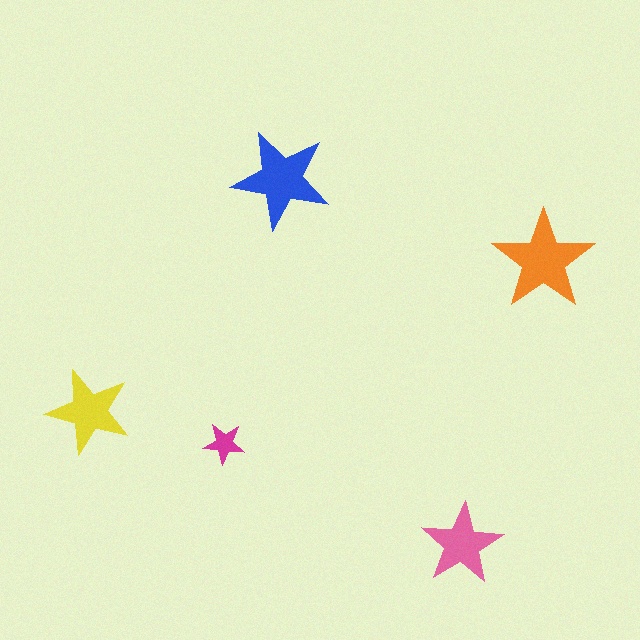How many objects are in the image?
There are 5 objects in the image.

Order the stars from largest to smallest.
the orange one, the blue one, the yellow one, the pink one, the magenta one.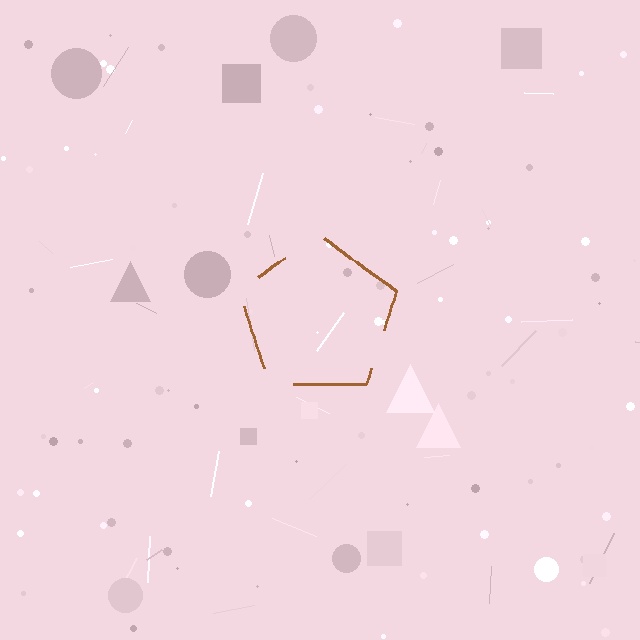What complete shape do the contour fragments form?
The contour fragments form a pentagon.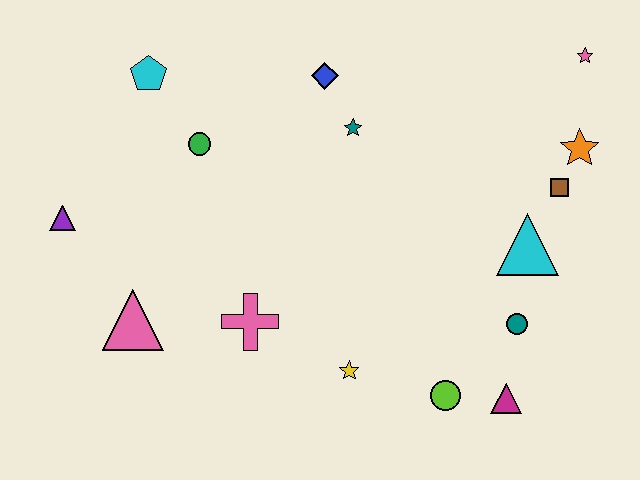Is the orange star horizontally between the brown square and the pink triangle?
No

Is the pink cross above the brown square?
No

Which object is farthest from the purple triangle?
The pink star is farthest from the purple triangle.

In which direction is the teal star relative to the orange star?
The teal star is to the left of the orange star.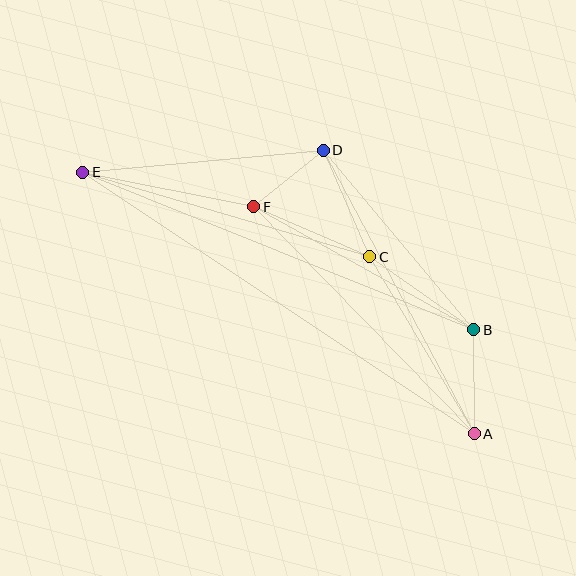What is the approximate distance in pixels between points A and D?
The distance between A and D is approximately 321 pixels.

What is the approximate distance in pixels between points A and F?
The distance between A and F is approximately 316 pixels.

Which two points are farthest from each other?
Points A and E are farthest from each other.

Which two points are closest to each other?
Points D and F are closest to each other.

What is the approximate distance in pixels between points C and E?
The distance between C and E is approximately 299 pixels.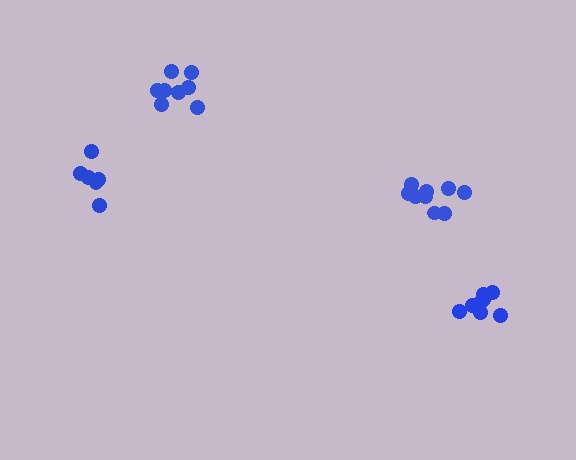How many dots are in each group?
Group 1: 9 dots, Group 2: 6 dots, Group 3: 8 dots, Group 4: 8 dots (31 total).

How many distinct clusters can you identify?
There are 4 distinct clusters.